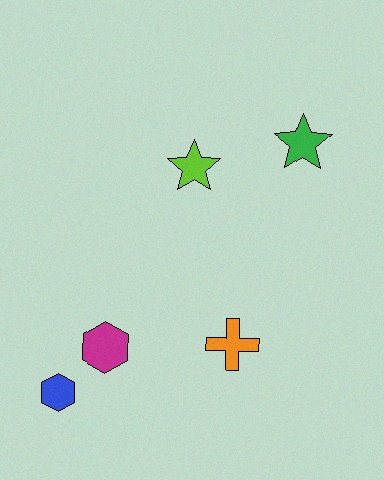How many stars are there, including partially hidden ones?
There are 2 stars.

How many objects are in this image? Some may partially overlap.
There are 5 objects.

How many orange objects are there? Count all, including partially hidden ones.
There is 1 orange object.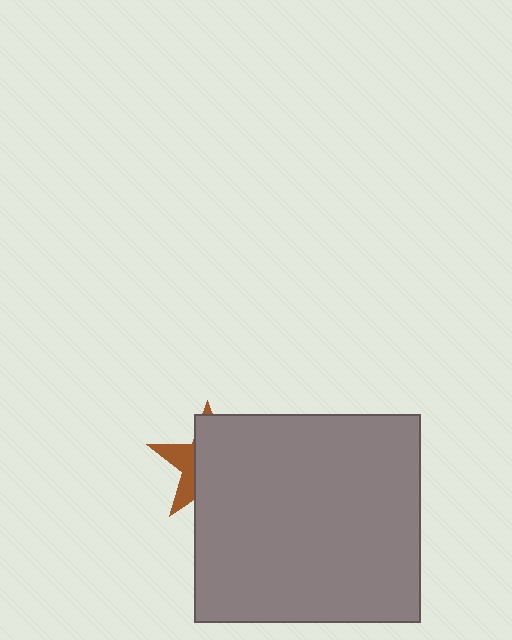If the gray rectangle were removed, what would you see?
You would see the complete brown star.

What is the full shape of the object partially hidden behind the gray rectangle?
The partially hidden object is a brown star.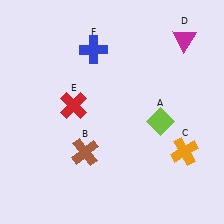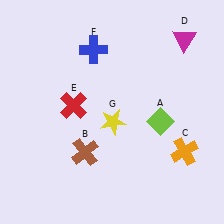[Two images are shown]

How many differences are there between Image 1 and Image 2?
There is 1 difference between the two images.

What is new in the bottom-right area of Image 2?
A yellow star (G) was added in the bottom-right area of Image 2.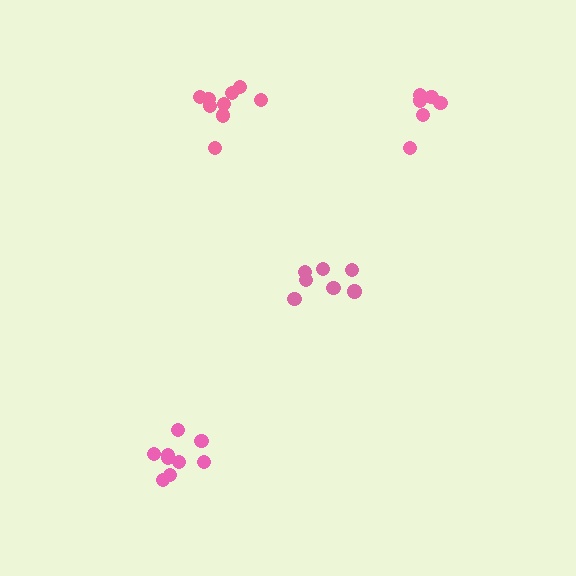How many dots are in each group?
Group 1: 7 dots, Group 2: 9 dots, Group 3: 9 dots, Group 4: 6 dots (31 total).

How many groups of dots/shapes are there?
There are 4 groups.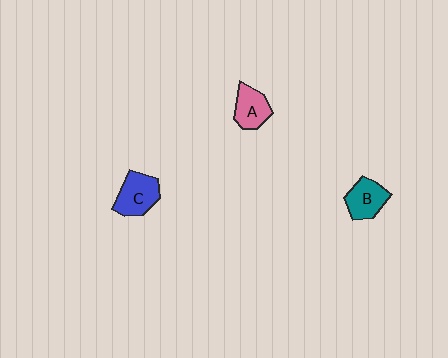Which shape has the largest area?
Shape C (blue).